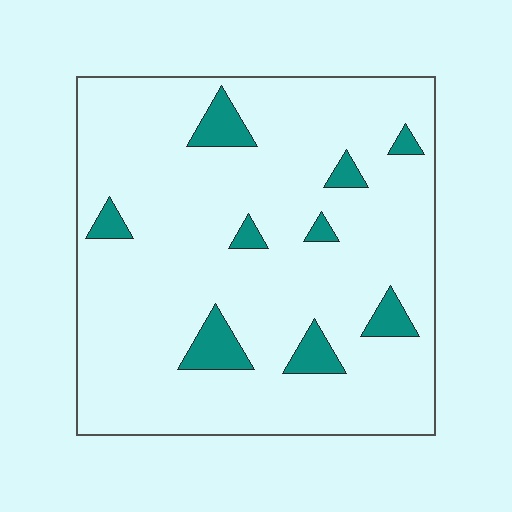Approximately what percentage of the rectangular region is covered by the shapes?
Approximately 10%.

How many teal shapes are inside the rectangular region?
9.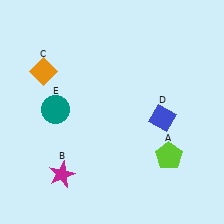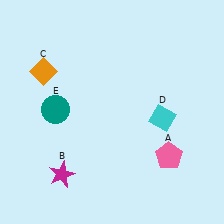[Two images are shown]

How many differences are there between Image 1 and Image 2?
There are 2 differences between the two images.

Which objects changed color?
A changed from lime to pink. D changed from blue to cyan.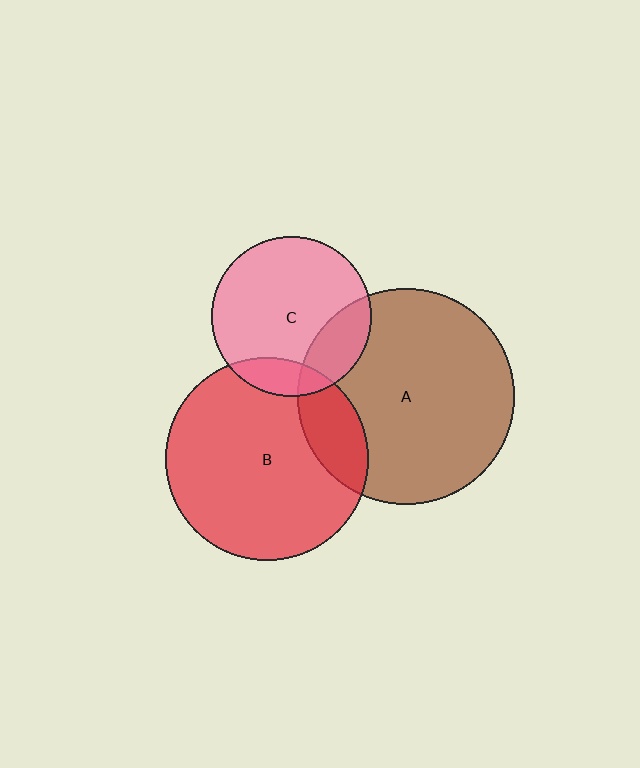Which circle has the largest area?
Circle A (brown).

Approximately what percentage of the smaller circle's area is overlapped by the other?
Approximately 20%.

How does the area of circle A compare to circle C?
Approximately 1.8 times.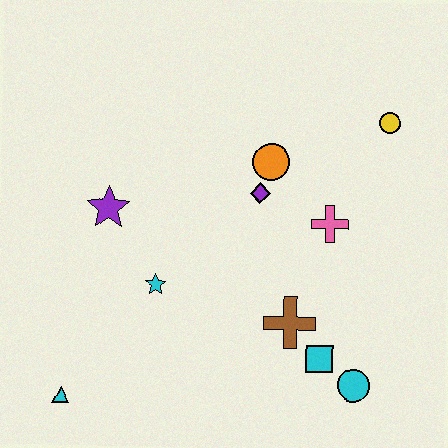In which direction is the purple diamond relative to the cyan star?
The purple diamond is to the right of the cyan star.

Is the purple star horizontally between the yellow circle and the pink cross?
No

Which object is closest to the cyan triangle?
The cyan star is closest to the cyan triangle.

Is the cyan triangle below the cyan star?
Yes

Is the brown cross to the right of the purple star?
Yes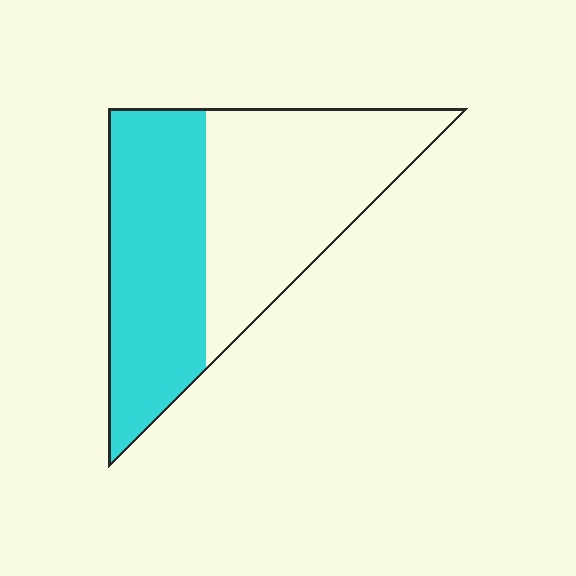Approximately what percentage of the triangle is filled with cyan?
Approximately 45%.